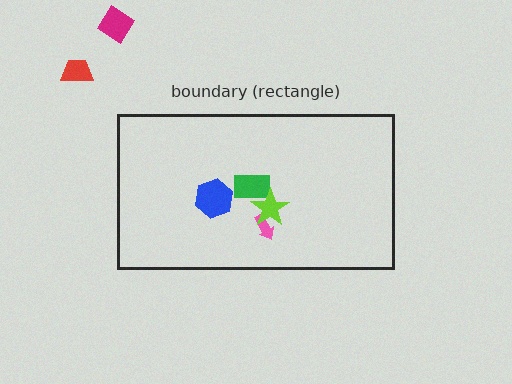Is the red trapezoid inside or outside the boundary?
Outside.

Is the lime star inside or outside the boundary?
Inside.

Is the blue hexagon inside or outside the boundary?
Inside.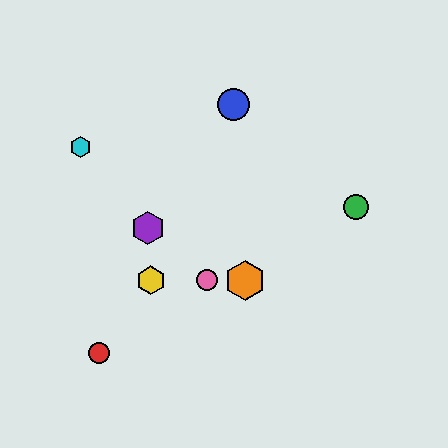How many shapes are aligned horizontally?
3 shapes (the yellow hexagon, the orange hexagon, the pink circle) are aligned horizontally.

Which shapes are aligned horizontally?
The yellow hexagon, the orange hexagon, the pink circle are aligned horizontally.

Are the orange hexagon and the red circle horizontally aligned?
No, the orange hexagon is at y≈280 and the red circle is at y≈353.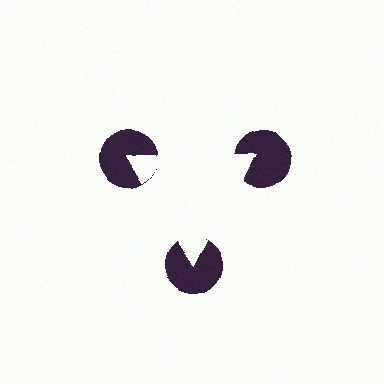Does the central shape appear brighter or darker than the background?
It typically appears slightly brighter than the background, even though no actual brightness change is drawn.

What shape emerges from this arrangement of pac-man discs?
An illusory triangle — its edges are inferred from the aligned wedge cuts in the pac-man discs, not physically drawn.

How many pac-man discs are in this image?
There are 3 — one at each vertex of the illusory triangle.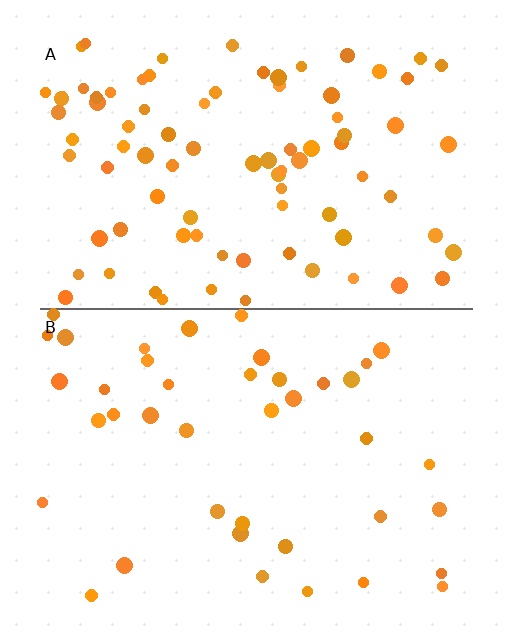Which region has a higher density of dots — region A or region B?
A (the top).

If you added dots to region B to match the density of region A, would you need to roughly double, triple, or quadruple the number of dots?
Approximately double.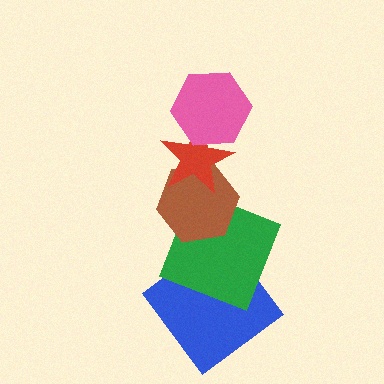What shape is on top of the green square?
The brown hexagon is on top of the green square.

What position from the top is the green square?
The green square is 4th from the top.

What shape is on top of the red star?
The pink hexagon is on top of the red star.